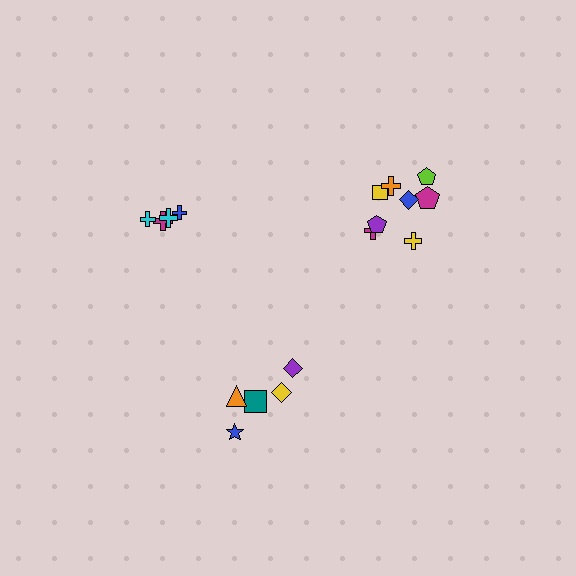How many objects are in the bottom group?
There are 5 objects.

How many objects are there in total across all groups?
There are 17 objects.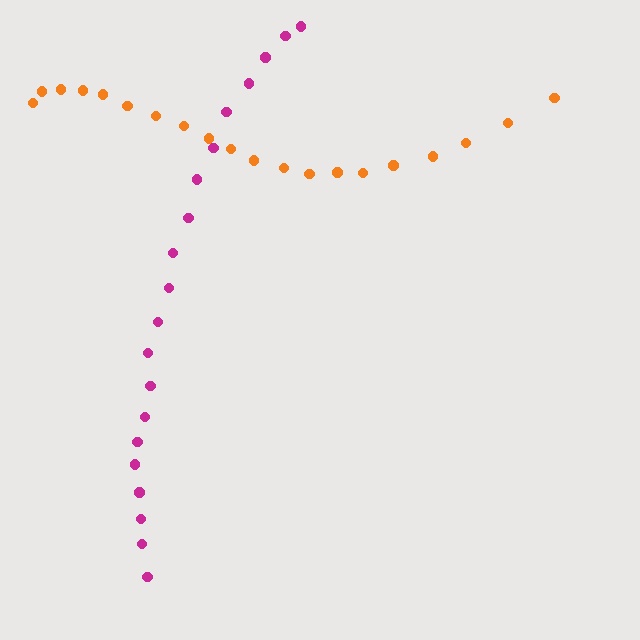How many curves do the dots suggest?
There are 2 distinct paths.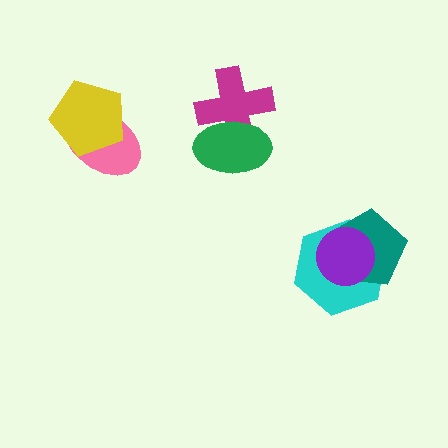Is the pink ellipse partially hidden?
Yes, it is partially covered by another shape.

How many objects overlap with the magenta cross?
1 object overlaps with the magenta cross.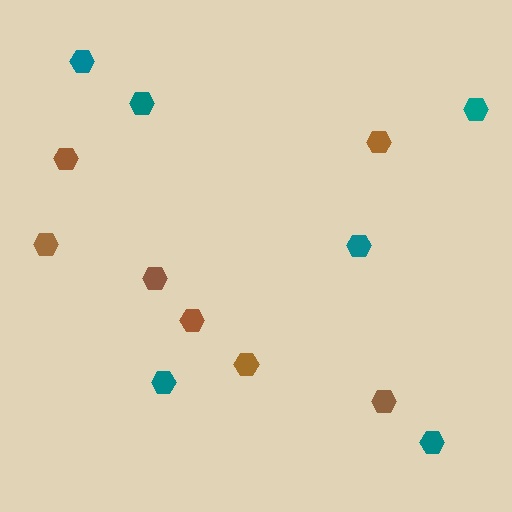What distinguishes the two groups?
There are 2 groups: one group of brown hexagons (7) and one group of teal hexagons (6).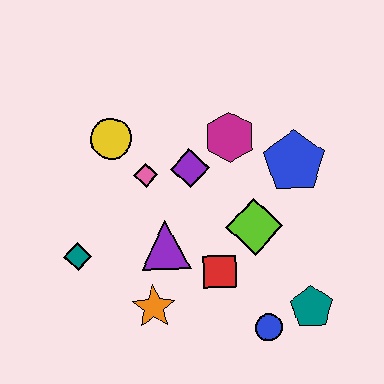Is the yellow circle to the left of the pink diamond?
Yes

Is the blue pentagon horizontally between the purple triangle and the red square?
No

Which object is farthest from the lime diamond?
The teal diamond is farthest from the lime diamond.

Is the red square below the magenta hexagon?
Yes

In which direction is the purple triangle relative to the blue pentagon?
The purple triangle is to the left of the blue pentagon.